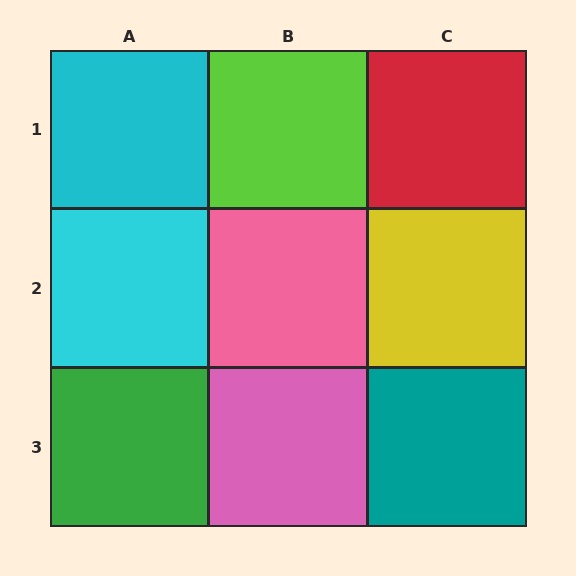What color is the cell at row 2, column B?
Pink.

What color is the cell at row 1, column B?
Lime.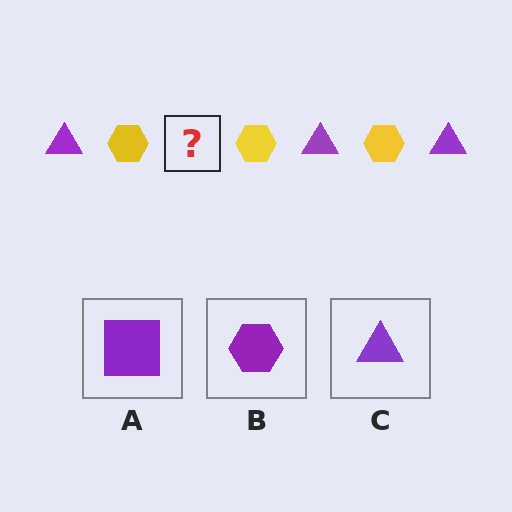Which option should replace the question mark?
Option C.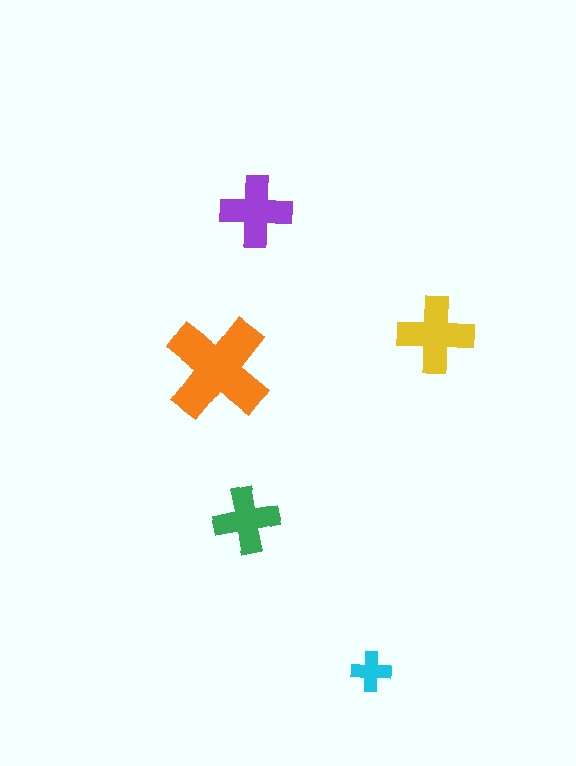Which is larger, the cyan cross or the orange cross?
The orange one.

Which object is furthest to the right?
The yellow cross is rightmost.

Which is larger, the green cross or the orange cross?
The orange one.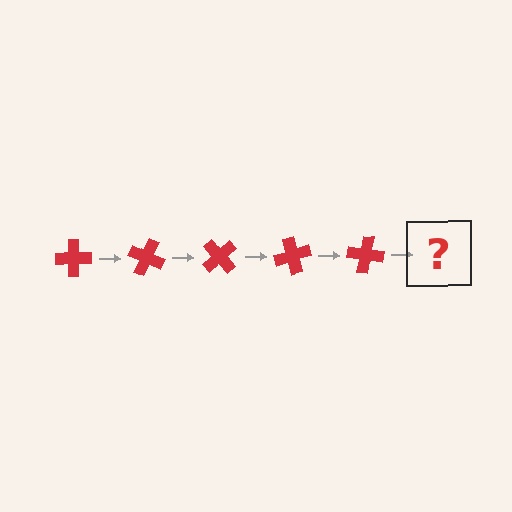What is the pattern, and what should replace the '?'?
The pattern is that the cross rotates 25 degrees each step. The '?' should be a red cross rotated 125 degrees.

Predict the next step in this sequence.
The next step is a red cross rotated 125 degrees.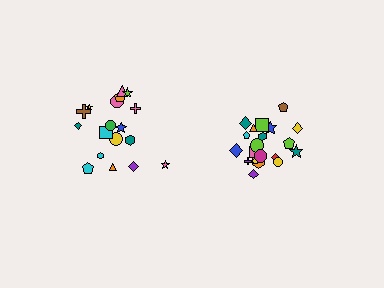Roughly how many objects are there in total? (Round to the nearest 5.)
Roughly 40 objects in total.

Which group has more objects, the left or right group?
The right group.